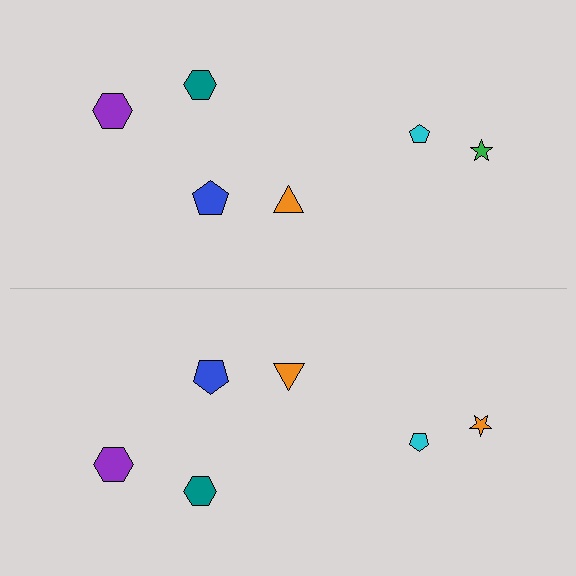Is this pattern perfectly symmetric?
No, the pattern is not perfectly symmetric. The orange star on the bottom side breaks the symmetry — its mirror counterpart is green.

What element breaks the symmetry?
The orange star on the bottom side breaks the symmetry — its mirror counterpart is green.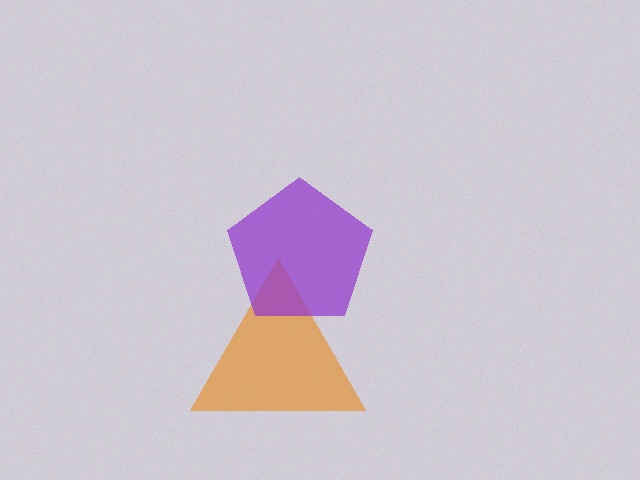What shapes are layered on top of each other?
The layered shapes are: an orange triangle, a purple pentagon.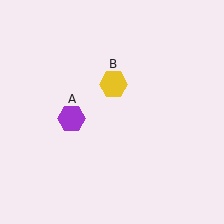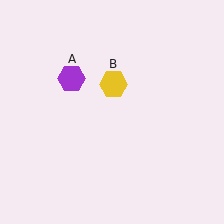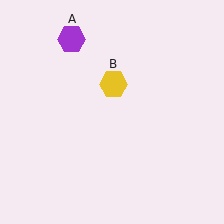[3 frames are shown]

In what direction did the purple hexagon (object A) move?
The purple hexagon (object A) moved up.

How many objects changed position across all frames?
1 object changed position: purple hexagon (object A).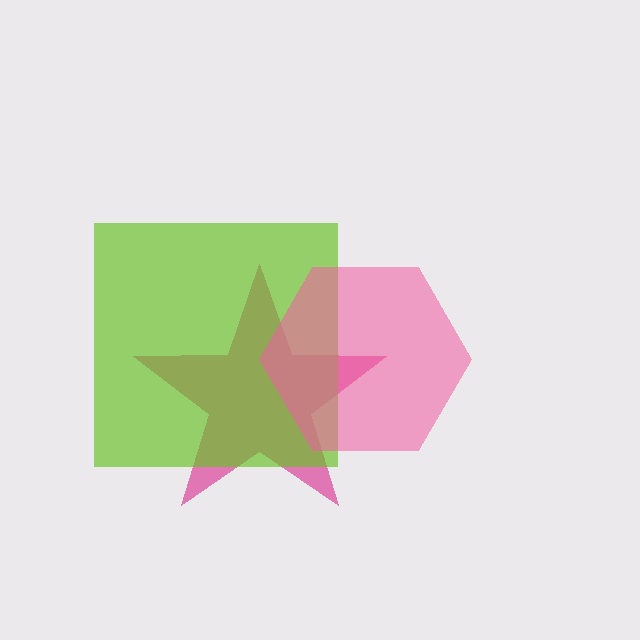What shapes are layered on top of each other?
The layered shapes are: a magenta star, a lime square, a pink hexagon.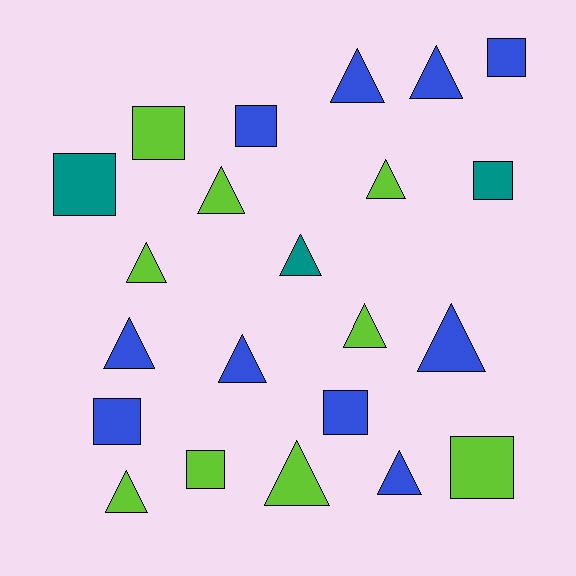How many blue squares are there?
There are 4 blue squares.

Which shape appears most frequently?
Triangle, with 13 objects.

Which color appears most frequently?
Blue, with 10 objects.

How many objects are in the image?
There are 22 objects.